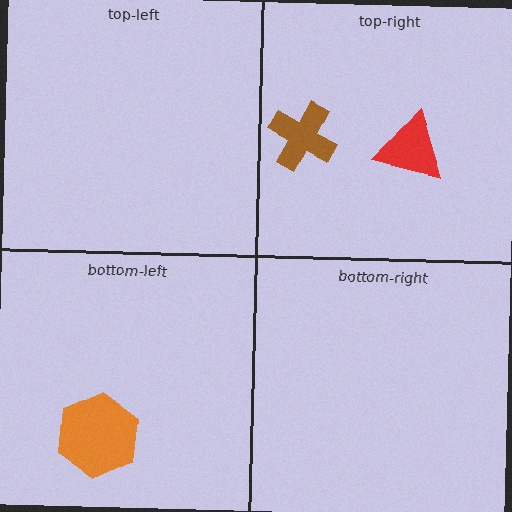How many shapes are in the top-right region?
2.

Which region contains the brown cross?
The top-right region.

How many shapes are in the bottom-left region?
1.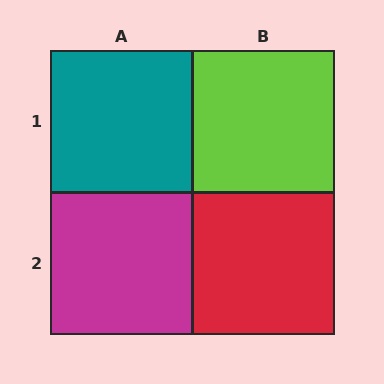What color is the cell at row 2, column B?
Red.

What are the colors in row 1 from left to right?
Teal, lime.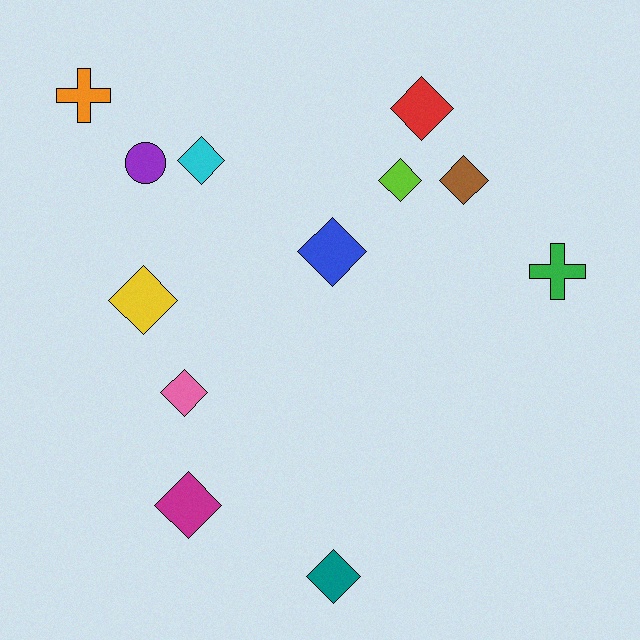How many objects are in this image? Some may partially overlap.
There are 12 objects.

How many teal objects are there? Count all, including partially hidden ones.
There is 1 teal object.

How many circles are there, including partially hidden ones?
There is 1 circle.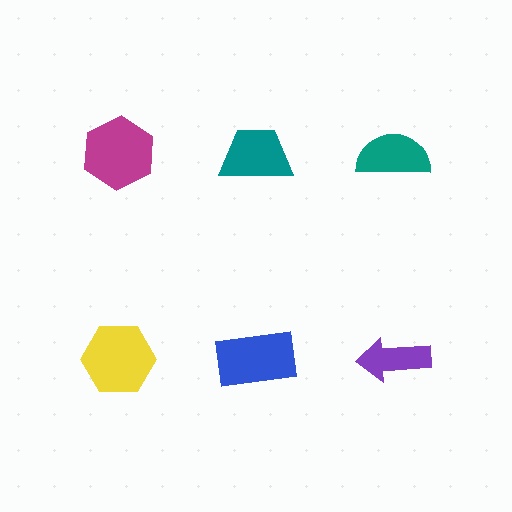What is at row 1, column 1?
A magenta hexagon.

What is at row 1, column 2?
A teal trapezoid.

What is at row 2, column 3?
A purple arrow.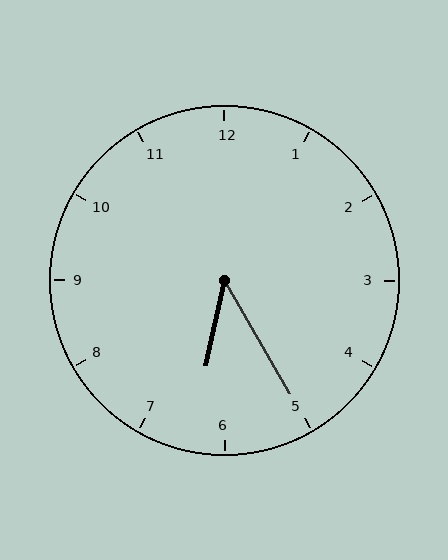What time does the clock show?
6:25.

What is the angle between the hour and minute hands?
Approximately 42 degrees.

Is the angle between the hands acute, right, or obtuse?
It is acute.